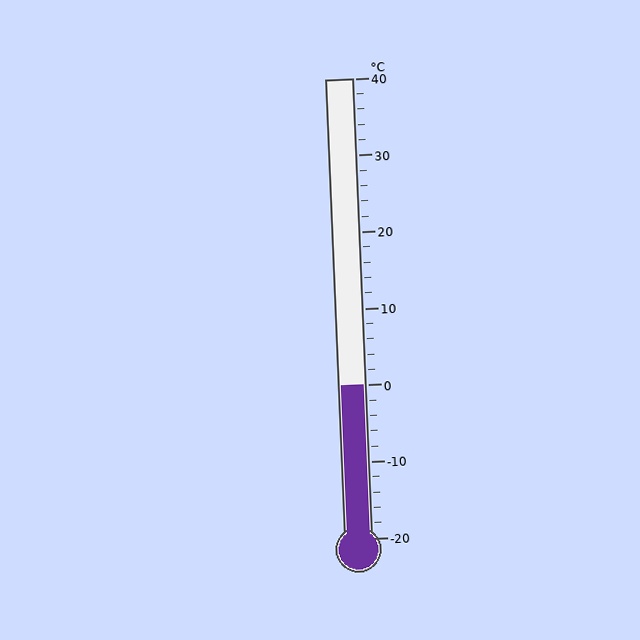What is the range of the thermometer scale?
The thermometer scale ranges from -20°C to 40°C.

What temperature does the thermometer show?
The thermometer shows approximately 0°C.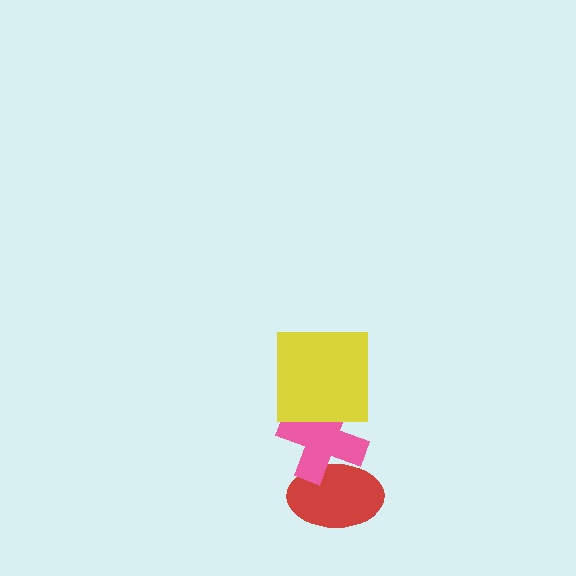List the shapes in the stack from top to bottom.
From top to bottom: the yellow square, the pink cross, the red ellipse.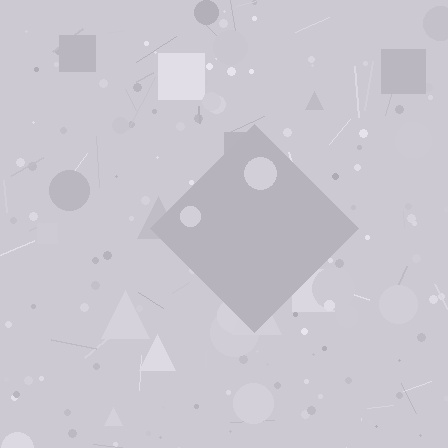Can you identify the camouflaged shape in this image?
The camouflaged shape is a diamond.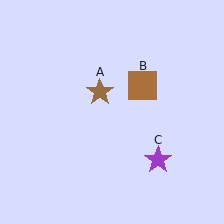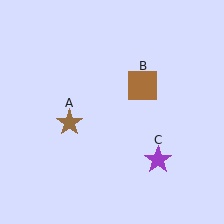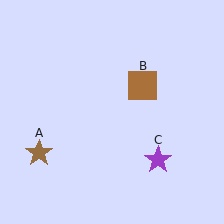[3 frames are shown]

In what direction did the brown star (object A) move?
The brown star (object A) moved down and to the left.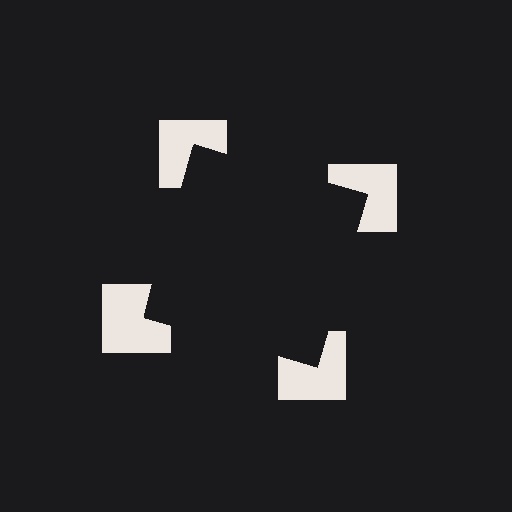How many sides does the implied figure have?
4 sides.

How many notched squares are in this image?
There are 4 — one at each vertex of the illusory square.